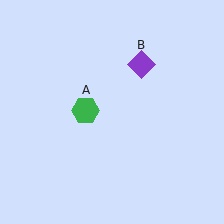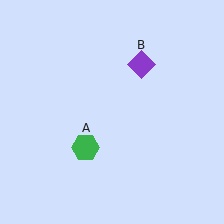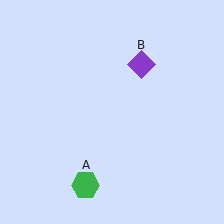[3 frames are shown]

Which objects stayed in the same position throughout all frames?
Purple diamond (object B) remained stationary.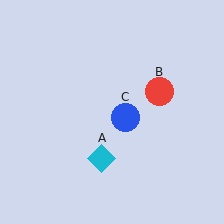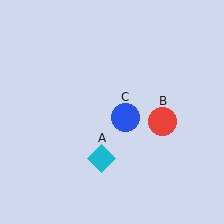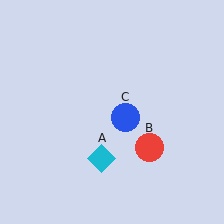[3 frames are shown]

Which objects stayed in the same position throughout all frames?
Cyan diamond (object A) and blue circle (object C) remained stationary.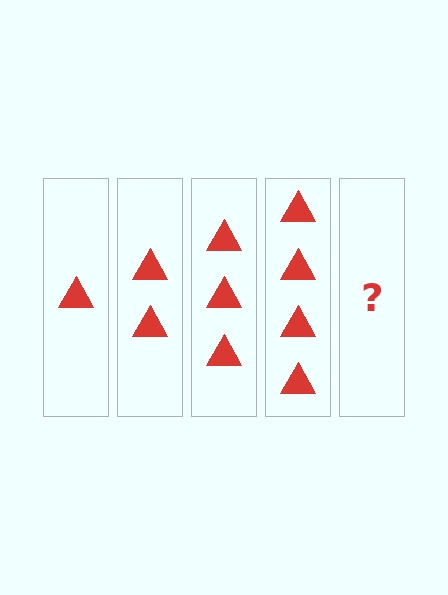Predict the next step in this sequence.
The next step is 5 triangles.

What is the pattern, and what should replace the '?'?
The pattern is that each step adds one more triangle. The '?' should be 5 triangles.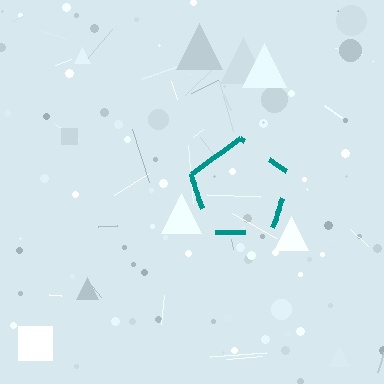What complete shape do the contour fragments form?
The contour fragments form a pentagon.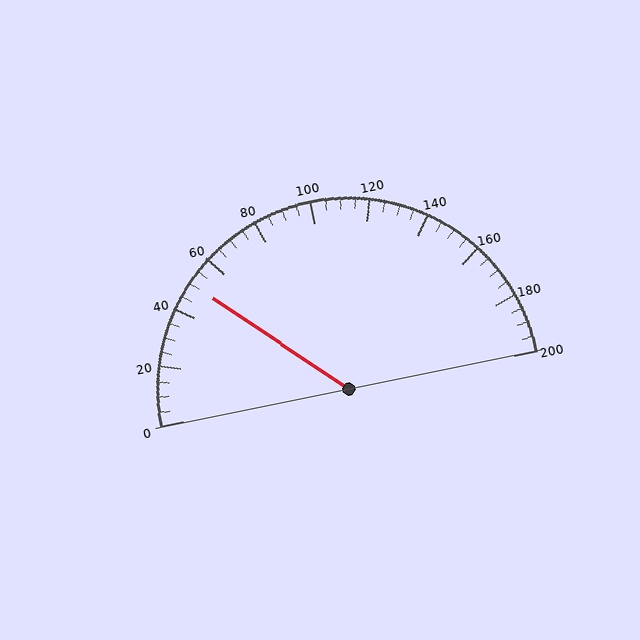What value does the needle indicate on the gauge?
The needle indicates approximately 50.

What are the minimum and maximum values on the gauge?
The gauge ranges from 0 to 200.